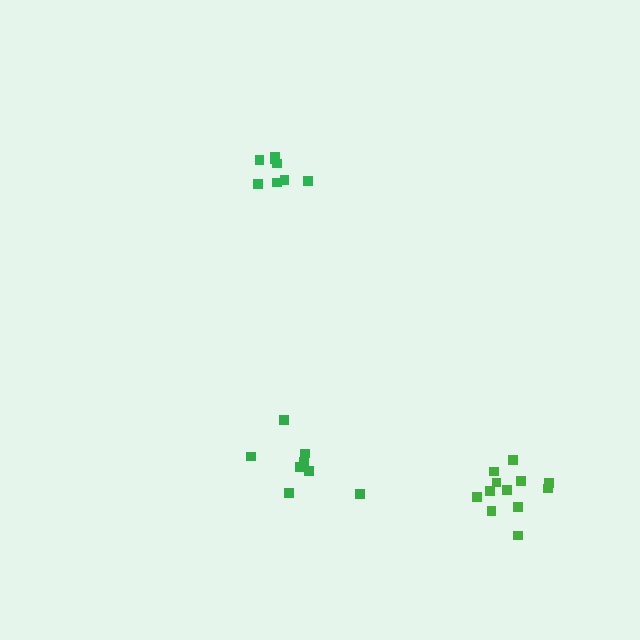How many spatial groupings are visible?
There are 3 spatial groupings.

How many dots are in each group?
Group 1: 8 dots, Group 2: 12 dots, Group 3: 8 dots (28 total).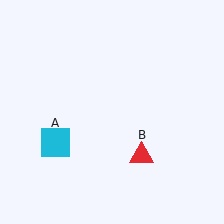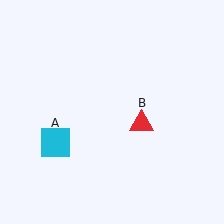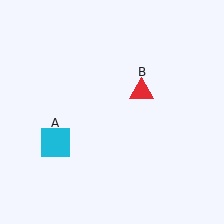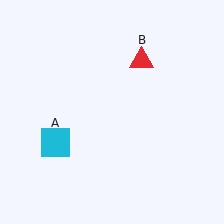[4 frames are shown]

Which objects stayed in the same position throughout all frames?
Cyan square (object A) remained stationary.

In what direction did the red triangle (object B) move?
The red triangle (object B) moved up.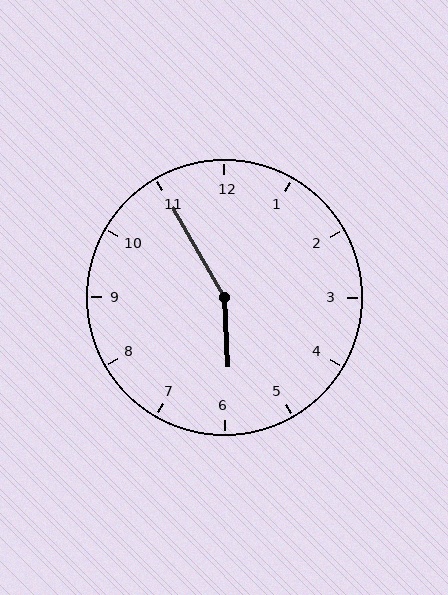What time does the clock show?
5:55.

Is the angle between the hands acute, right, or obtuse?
It is obtuse.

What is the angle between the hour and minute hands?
Approximately 152 degrees.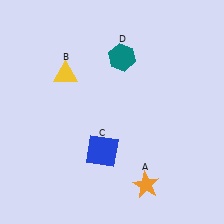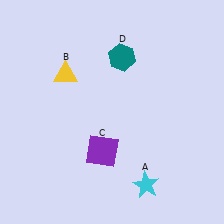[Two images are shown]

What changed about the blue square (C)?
In Image 1, C is blue. In Image 2, it changed to purple.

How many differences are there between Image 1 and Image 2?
There are 2 differences between the two images.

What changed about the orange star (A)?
In Image 1, A is orange. In Image 2, it changed to cyan.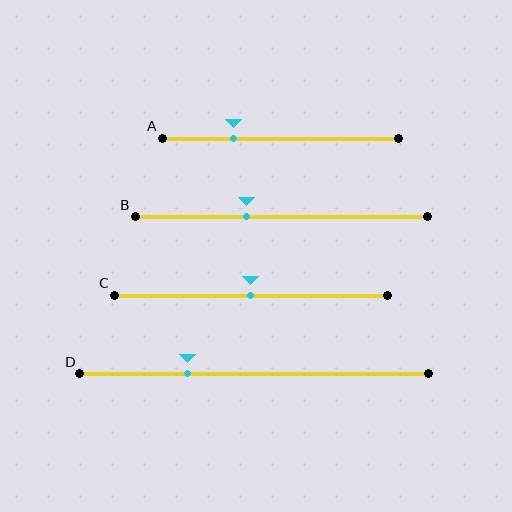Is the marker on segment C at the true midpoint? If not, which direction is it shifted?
Yes, the marker on segment C is at the true midpoint.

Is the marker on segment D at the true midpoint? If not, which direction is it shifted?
No, the marker on segment D is shifted to the left by about 19% of the segment length.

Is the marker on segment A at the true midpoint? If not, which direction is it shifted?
No, the marker on segment A is shifted to the left by about 20% of the segment length.